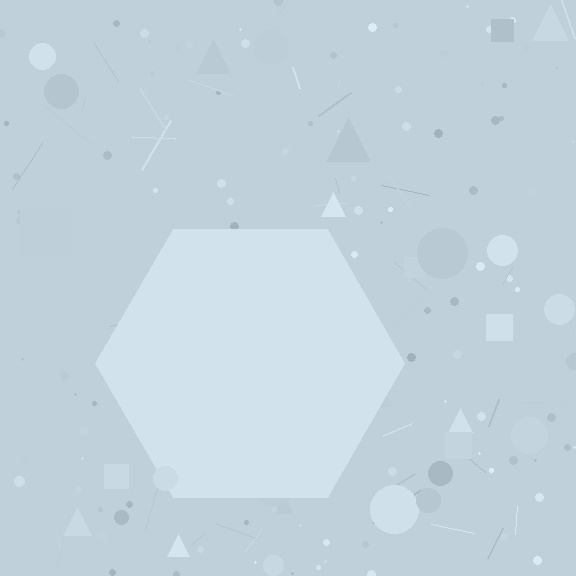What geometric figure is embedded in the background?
A hexagon is embedded in the background.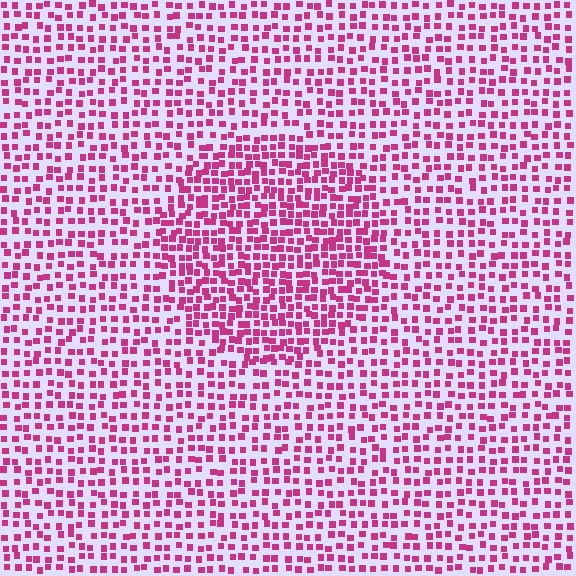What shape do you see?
I see a circle.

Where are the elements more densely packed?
The elements are more densely packed inside the circle boundary.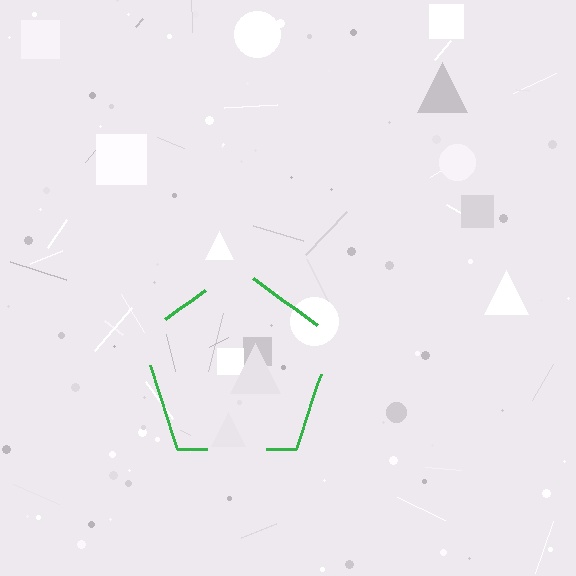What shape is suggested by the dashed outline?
The dashed outline suggests a pentagon.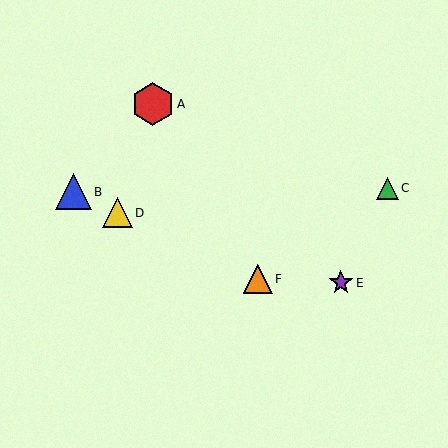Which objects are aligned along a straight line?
Objects B, D, F are aligned along a straight line.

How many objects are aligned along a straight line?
3 objects (B, D, F) are aligned along a straight line.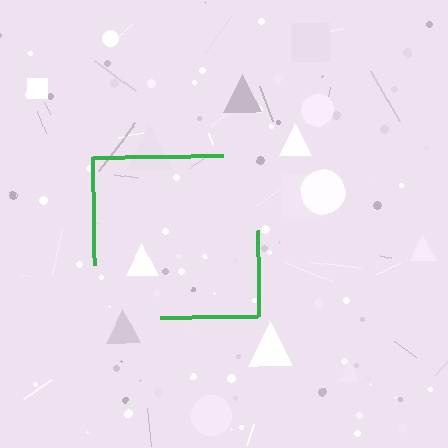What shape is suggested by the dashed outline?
The dashed outline suggests a square.